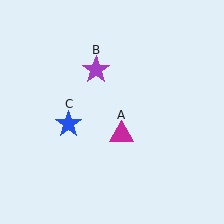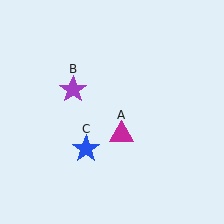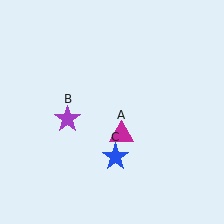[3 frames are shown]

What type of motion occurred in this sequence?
The purple star (object B), blue star (object C) rotated counterclockwise around the center of the scene.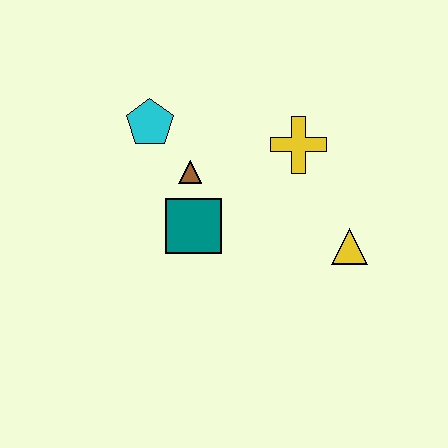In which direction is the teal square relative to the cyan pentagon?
The teal square is below the cyan pentagon.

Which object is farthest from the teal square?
The yellow triangle is farthest from the teal square.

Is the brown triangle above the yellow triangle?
Yes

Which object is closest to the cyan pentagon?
The brown triangle is closest to the cyan pentagon.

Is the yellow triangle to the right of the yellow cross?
Yes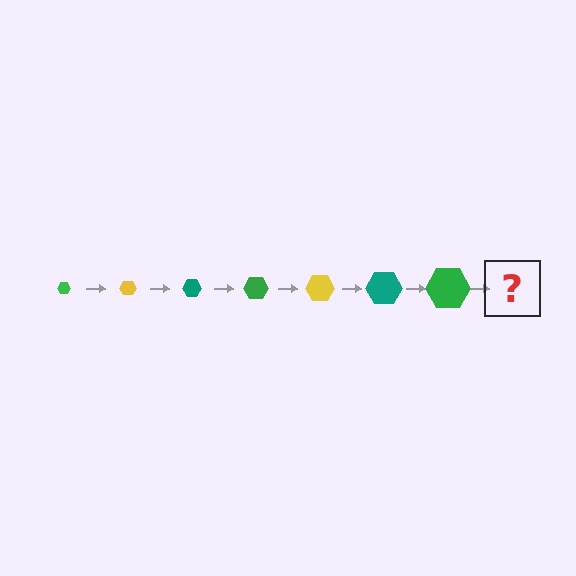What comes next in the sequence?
The next element should be a yellow hexagon, larger than the previous one.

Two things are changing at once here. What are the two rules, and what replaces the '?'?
The two rules are that the hexagon grows larger each step and the color cycles through green, yellow, and teal. The '?' should be a yellow hexagon, larger than the previous one.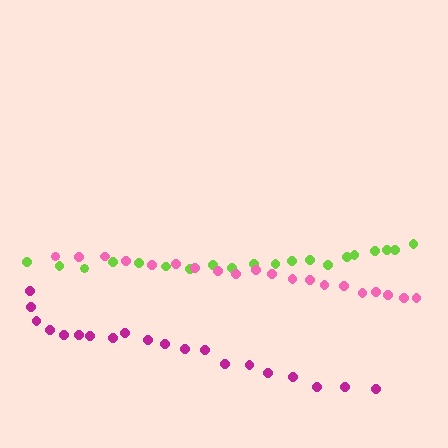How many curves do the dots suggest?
There are 3 distinct paths.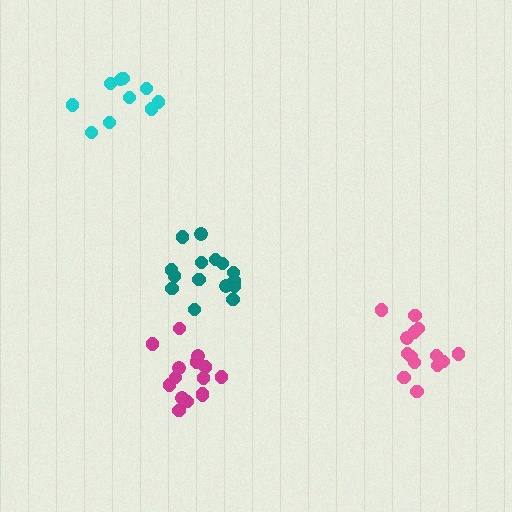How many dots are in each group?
Group 1: 10 dots, Group 2: 15 dots, Group 3: 14 dots, Group 4: 15 dots (54 total).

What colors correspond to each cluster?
The clusters are colored: cyan, magenta, pink, teal.